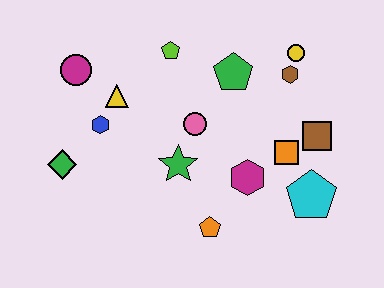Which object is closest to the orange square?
The brown square is closest to the orange square.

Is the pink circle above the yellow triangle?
No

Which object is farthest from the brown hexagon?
The green diamond is farthest from the brown hexagon.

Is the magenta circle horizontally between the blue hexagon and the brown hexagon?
No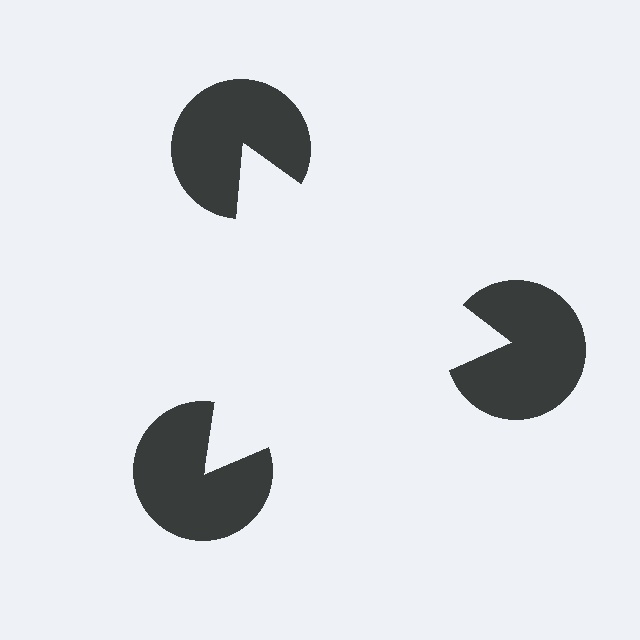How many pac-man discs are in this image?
There are 3 — one at each vertex of the illusory triangle.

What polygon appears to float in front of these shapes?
An illusory triangle — its edges are inferred from the aligned wedge cuts in the pac-man discs, not physically drawn.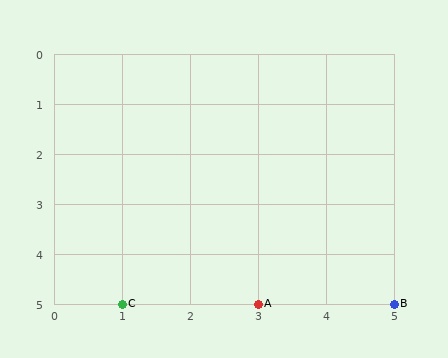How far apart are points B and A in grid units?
Points B and A are 2 columns apart.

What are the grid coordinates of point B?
Point B is at grid coordinates (5, 5).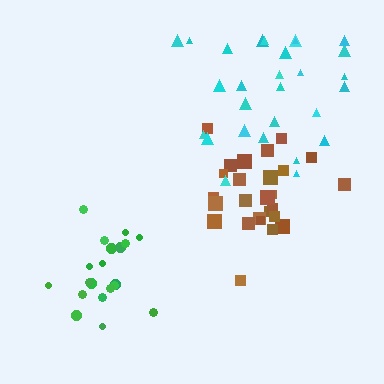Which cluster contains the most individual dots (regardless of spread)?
Cyan (28).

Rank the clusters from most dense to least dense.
brown, green, cyan.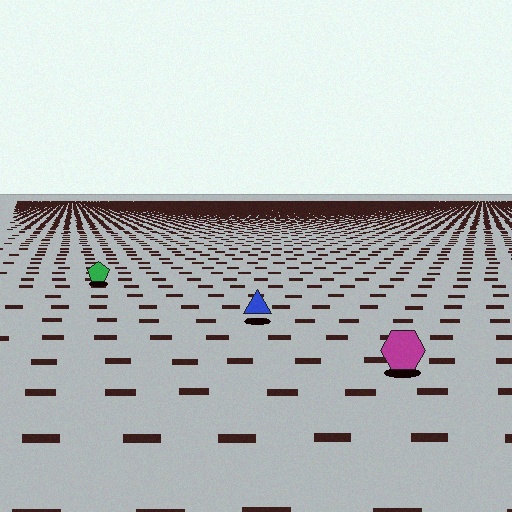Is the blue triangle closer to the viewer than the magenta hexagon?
No. The magenta hexagon is closer — you can tell from the texture gradient: the ground texture is coarser near it.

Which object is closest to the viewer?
The magenta hexagon is closest. The texture marks near it are larger and more spread out.